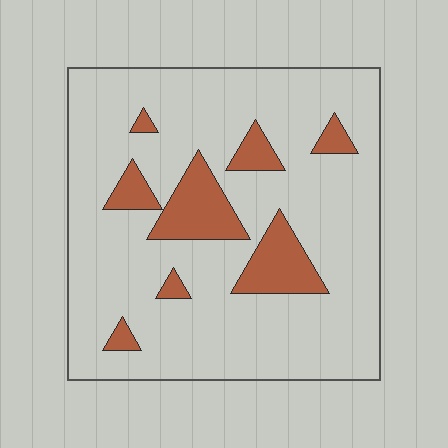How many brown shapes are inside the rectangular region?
8.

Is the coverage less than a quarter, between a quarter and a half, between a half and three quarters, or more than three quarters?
Less than a quarter.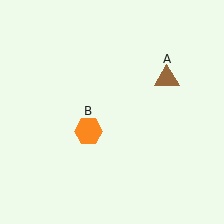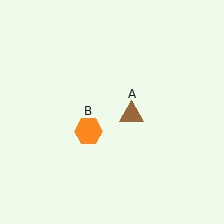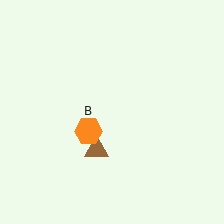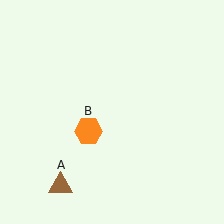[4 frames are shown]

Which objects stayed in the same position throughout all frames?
Orange hexagon (object B) remained stationary.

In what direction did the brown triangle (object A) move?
The brown triangle (object A) moved down and to the left.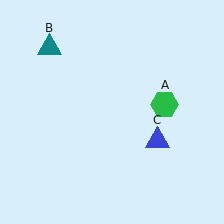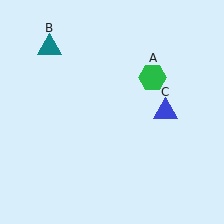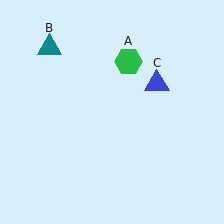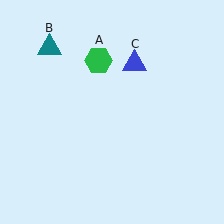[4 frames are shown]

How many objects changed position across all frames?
2 objects changed position: green hexagon (object A), blue triangle (object C).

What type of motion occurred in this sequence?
The green hexagon (object A), blue triangle (object C) rotated counterclockwise around the center of the scene.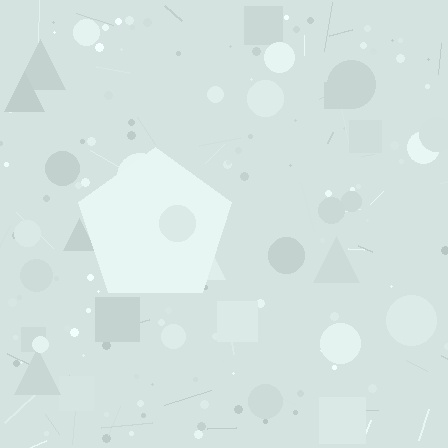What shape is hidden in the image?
A pentagon is hidden in the image.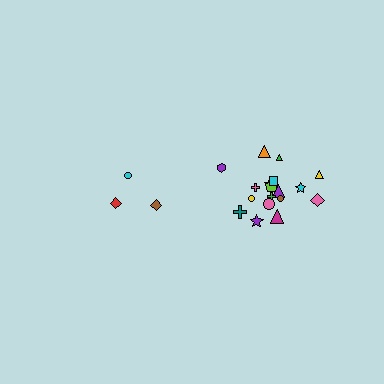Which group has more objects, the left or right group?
The right group.